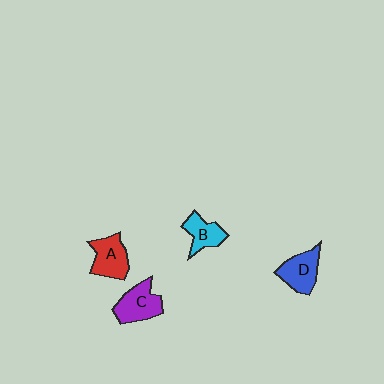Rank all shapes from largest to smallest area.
From largest to smallest: C (purple), A (red), D (blue), B (cyan).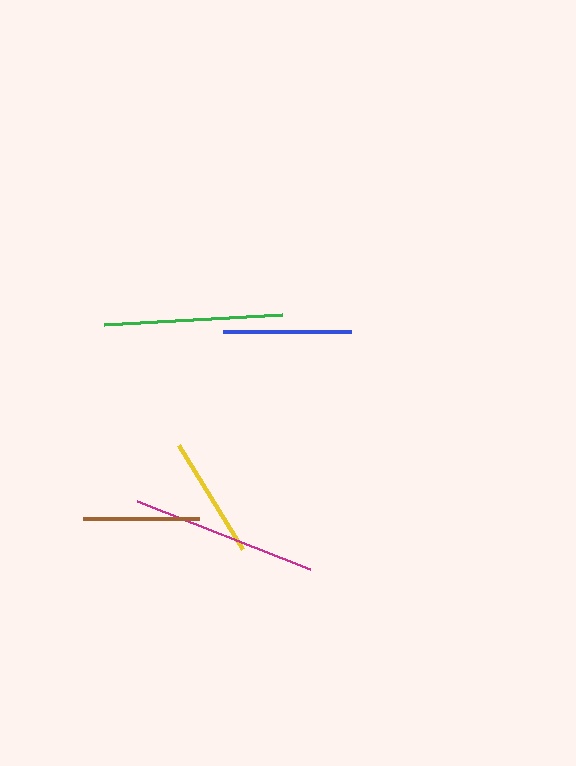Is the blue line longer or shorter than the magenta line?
The magenta line is longer than the blue line.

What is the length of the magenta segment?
The magenta segment is approximately 186 pixels long.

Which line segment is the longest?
The magenta line is the longest at approximately 186 pixels.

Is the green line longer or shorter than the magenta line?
The magenta line is longer than the green line.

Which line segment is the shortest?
The brown line is the shortest at approximately 116 pixels.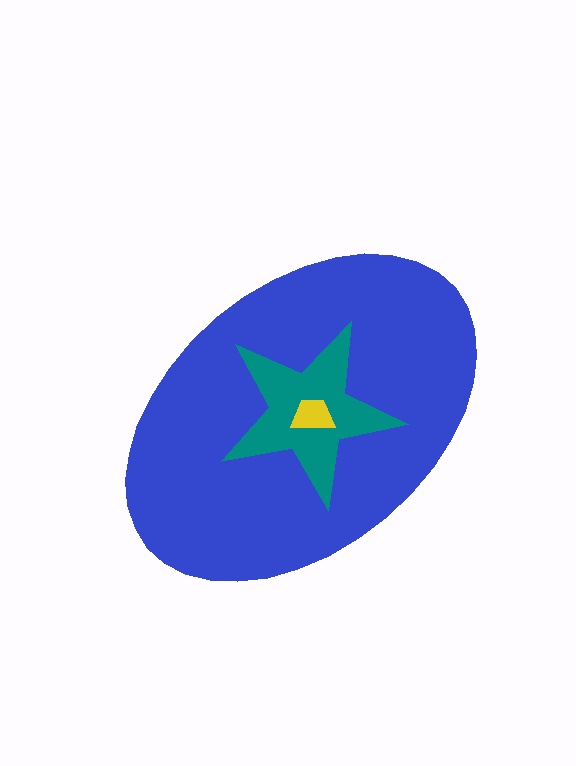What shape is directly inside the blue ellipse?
The teal star.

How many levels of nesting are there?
3.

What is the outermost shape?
The blue ellipse.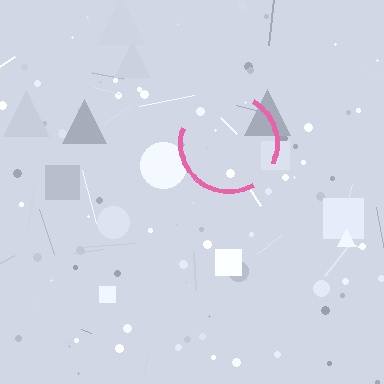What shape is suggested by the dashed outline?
The dashed outline suggests a circle.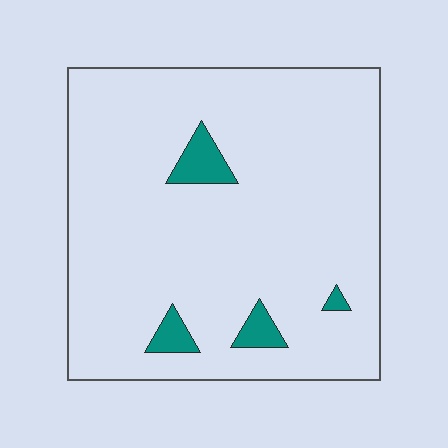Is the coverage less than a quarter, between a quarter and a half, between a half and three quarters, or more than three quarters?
Less than a quarter.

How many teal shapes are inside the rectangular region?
4.